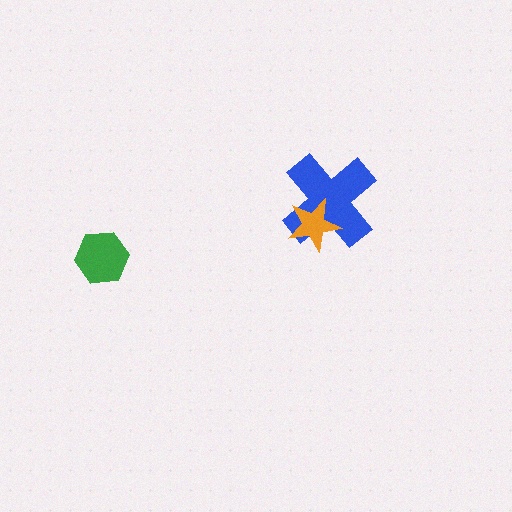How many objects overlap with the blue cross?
1 object overlaps with the blue cross.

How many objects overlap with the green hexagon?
0 objects overlap with the green hexagon.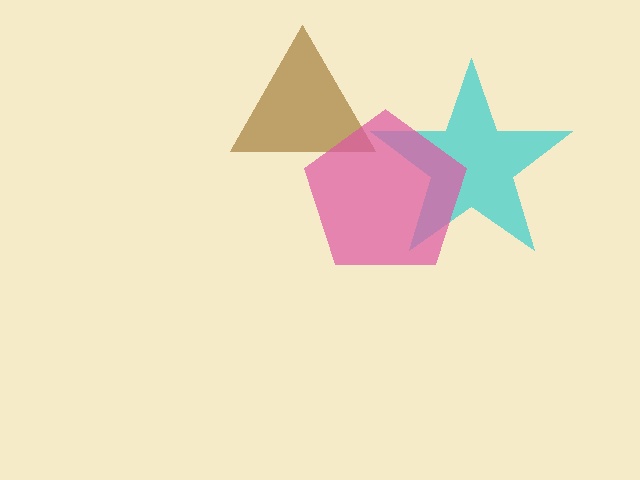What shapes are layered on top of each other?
The layered shapes are: a brown triangle, a cyan star, a pink pentagon.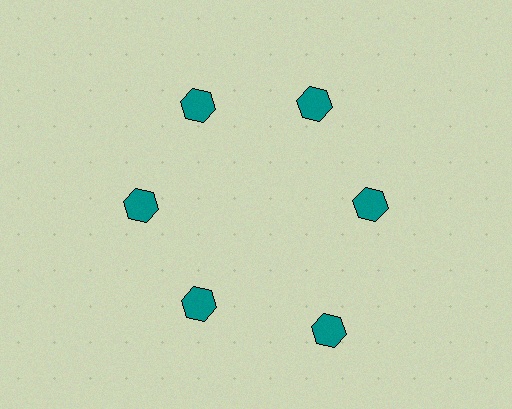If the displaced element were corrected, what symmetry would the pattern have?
It would have 6-fold rotational symmetry — the pattern would map onto itself every 60 degrees.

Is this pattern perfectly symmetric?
No. The 6 teal hexagons are arranged in a ring, but one element near the 5 o'clock position is pushed outward from the center, breaking the 6-fold rotational symmetry.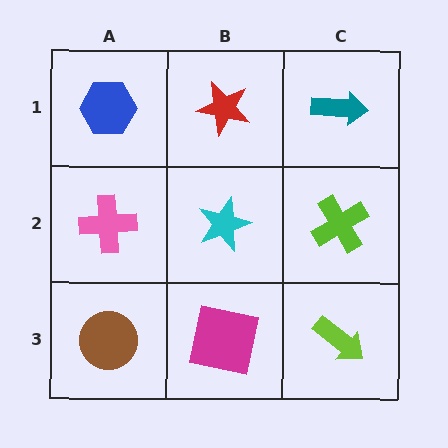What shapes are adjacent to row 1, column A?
A pink cross (row 2, column A), a red star (row 1, column B).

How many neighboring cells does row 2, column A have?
3.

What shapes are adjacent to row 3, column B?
A cyan star (row 2, column B), a brown circle (row 3, column A), a lime arrow (row 3, column C).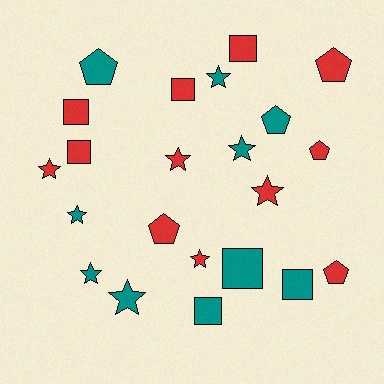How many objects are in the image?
There are 22 objects.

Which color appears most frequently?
Red, with 12 objects.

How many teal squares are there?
There are 3 teal squares.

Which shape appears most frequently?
Star, with 9 objects.